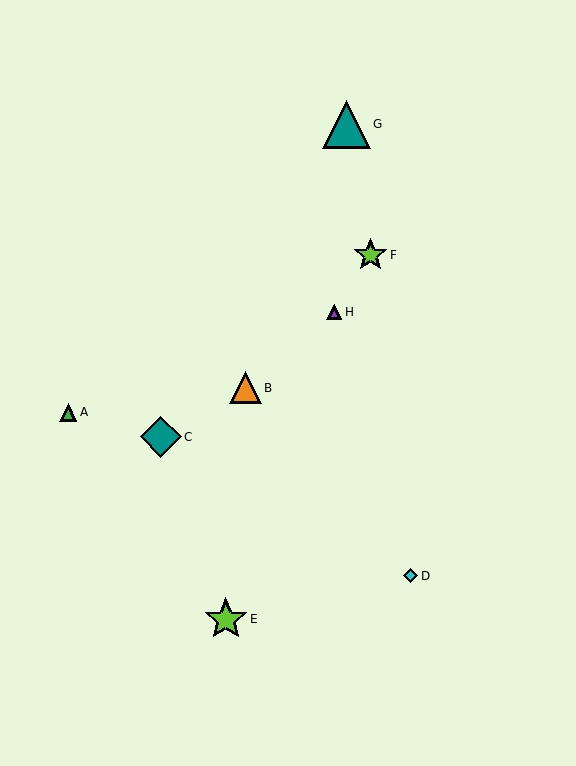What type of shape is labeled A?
Shape A is a green triangle.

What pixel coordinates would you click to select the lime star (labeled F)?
Click at (371, 255) to select the lime star F.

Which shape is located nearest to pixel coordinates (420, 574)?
The cyan diamond (labeled D) at (411, 576) is nearest to that location.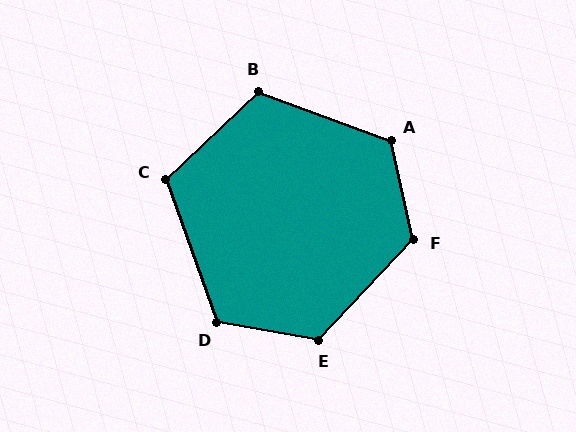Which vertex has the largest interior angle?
F, at approximately 124 degrees.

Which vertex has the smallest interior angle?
C, at approximately 114 degrees.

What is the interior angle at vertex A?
Approximately 123 degrees (obtuse).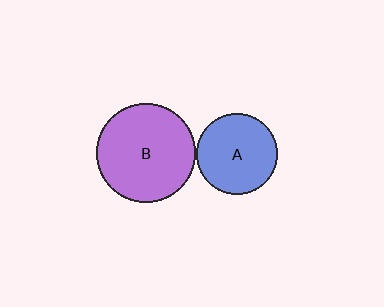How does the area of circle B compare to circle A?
Approximately 1.5 times.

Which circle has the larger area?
Circle B (purple).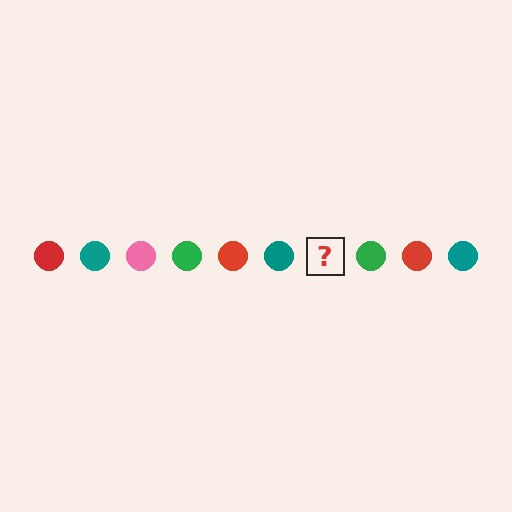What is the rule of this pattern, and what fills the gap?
The rule is that the pattern cycles through red, teal, pink, green circles. The gap should be filled with a pink circle.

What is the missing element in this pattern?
The missing element is a pink circle.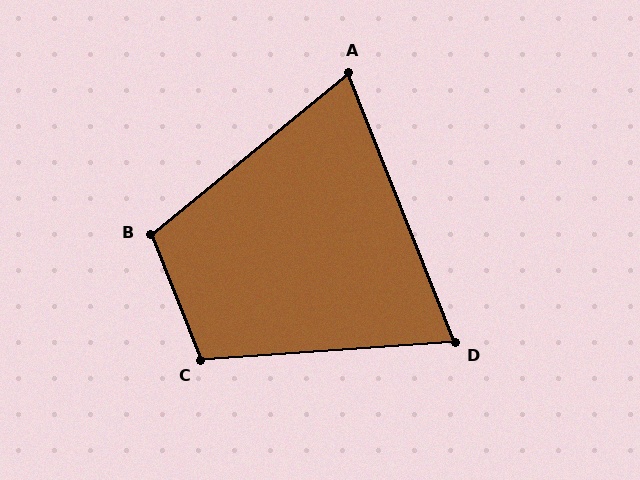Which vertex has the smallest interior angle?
D, at approximately 72 degrees.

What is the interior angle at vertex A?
Approximately 72 degrees (acute).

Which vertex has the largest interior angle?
B, at approximately 108 degrees.